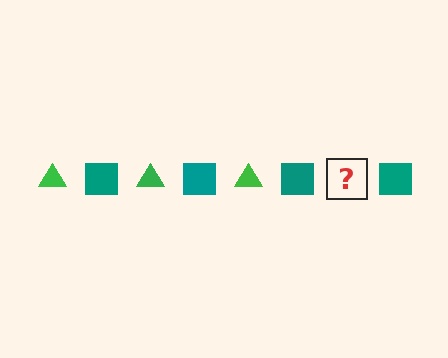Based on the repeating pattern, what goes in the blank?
The blank should be a green triangle.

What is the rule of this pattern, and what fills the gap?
The rule is that the pattern alternates between green triangle and teal square. The gap should be filled with a green triangle.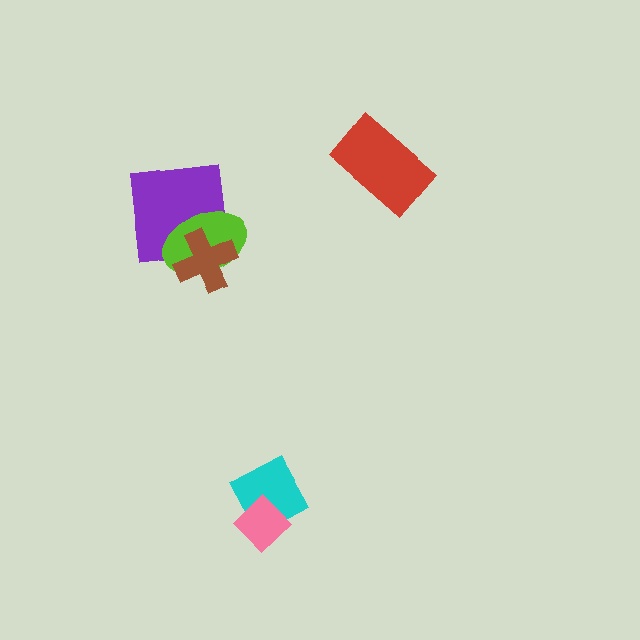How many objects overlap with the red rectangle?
0 objects overlap with the red rectangle.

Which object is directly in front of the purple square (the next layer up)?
The lime ellipse is directly in front of the purple square.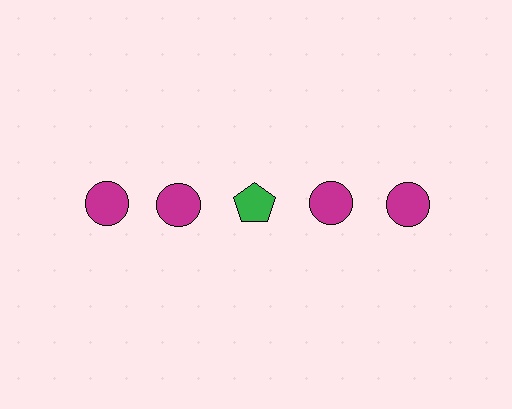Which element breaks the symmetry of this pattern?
The green pentagon in the top row, center column breaks the symmetry. All other shapes are magenta circles.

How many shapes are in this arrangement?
There are 5 shapes arranged in a grid pattern.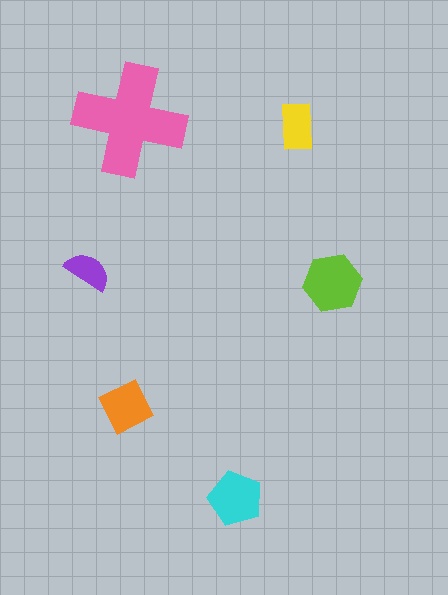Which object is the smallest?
The purple semicircle.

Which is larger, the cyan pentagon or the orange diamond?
The cyan pentagon.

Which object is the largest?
The pink cross.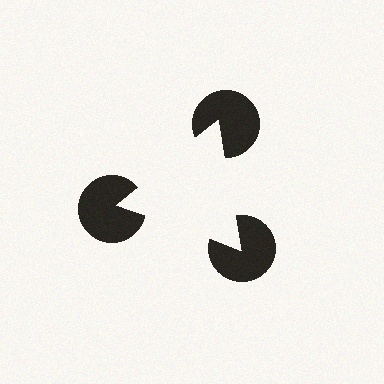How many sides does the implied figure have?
3 sides.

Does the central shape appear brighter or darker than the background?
It typically appears slightly brighter than the background, even though no actual brightness change is drawn.